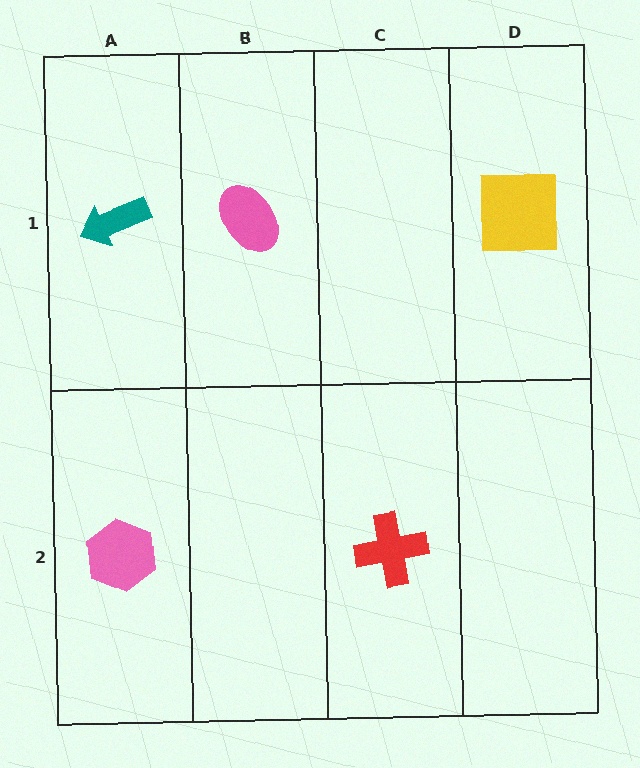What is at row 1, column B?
A pink ellipse.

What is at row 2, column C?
A red cross.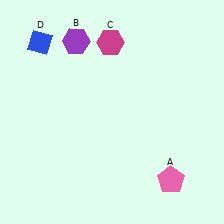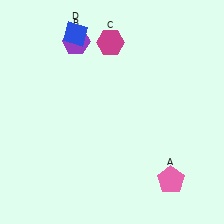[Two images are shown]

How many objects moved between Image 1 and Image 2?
1 object moved between the two images.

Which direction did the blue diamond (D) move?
The blue diamond (D) moved right.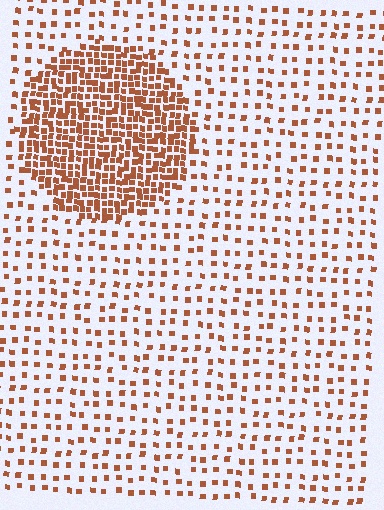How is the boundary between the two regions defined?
The boundary is defined by a change in element density (approximately 3.0x ratio). All elements are the same color, size, and shape.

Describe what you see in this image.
The image contains small brown elements arranged at two different densities. A circle-shaped region is visible where the elements are more densely packed than the surrounding area.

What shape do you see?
I see a circle.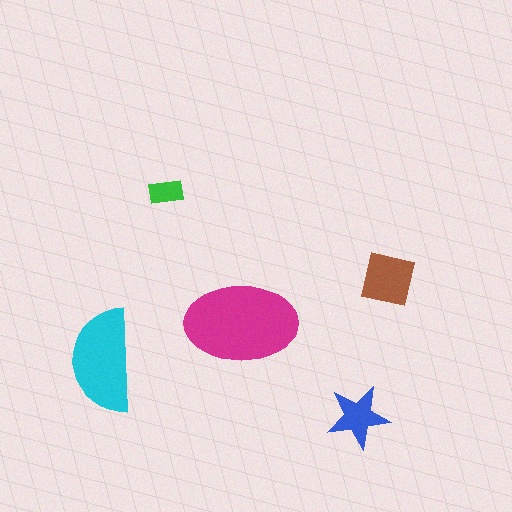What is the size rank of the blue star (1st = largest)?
4th.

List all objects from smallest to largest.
The green rectangle, the blue star, the brown square, the cyan semicircle, the magenta ellipse.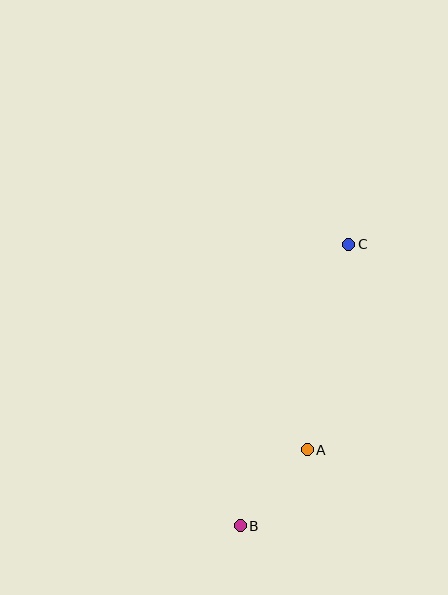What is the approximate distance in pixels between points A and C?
The distance between A and C is approximately 210 pixels.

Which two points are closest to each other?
Points A and B are closest to each other.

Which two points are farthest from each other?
Points B and C are farthest from each other.